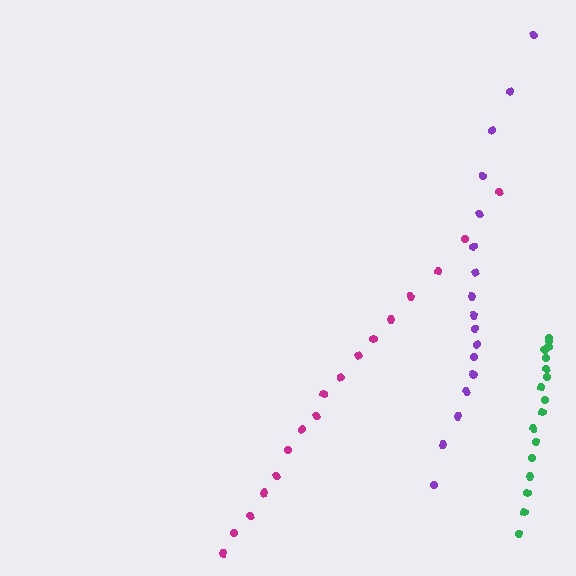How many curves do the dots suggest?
There are 3 distinct paths.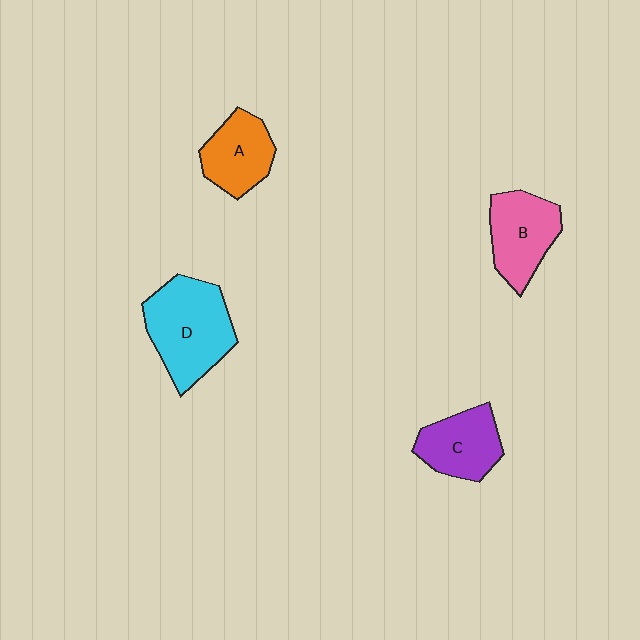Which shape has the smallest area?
Shape A (orange).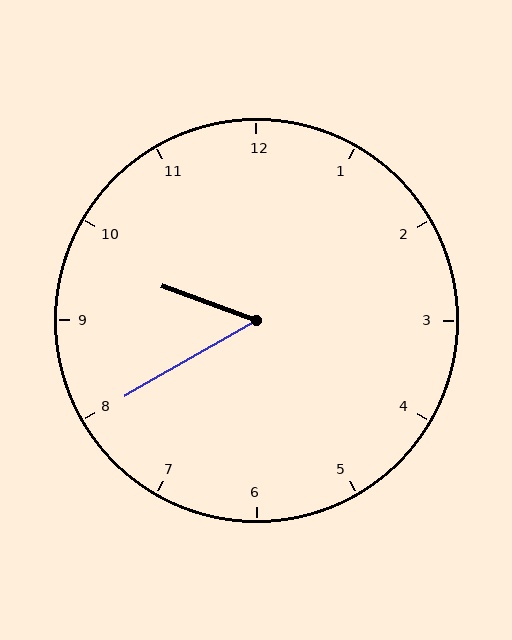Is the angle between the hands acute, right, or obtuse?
It is acute.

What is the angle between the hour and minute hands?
Approximately 50 degrees.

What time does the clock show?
9:40.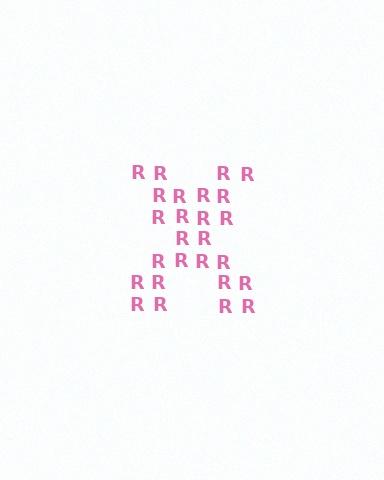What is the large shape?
The large shape is the letter X.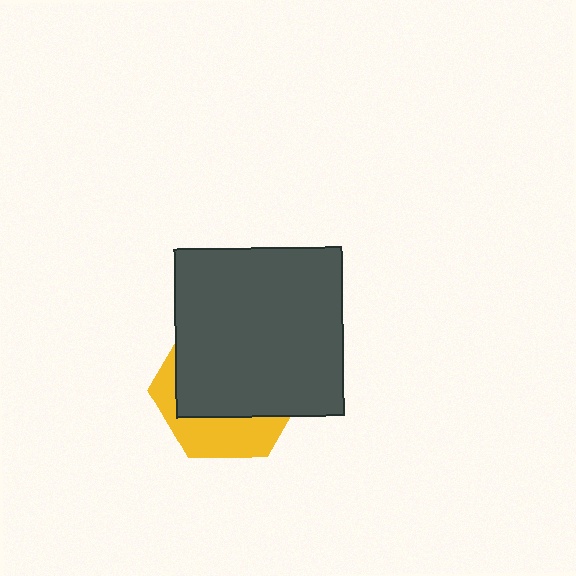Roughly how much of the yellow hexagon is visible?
A small part of it is visible (roughly 32%).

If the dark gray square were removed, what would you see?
You would see the complete yellow hexagon.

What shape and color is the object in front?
The object in front is a dark gray square.